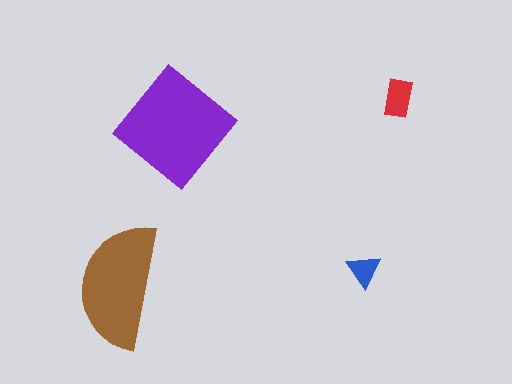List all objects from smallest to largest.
The blue triangle, the red rectangle, the brown semicircle, the purple diamond.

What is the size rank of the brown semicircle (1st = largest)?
2nd.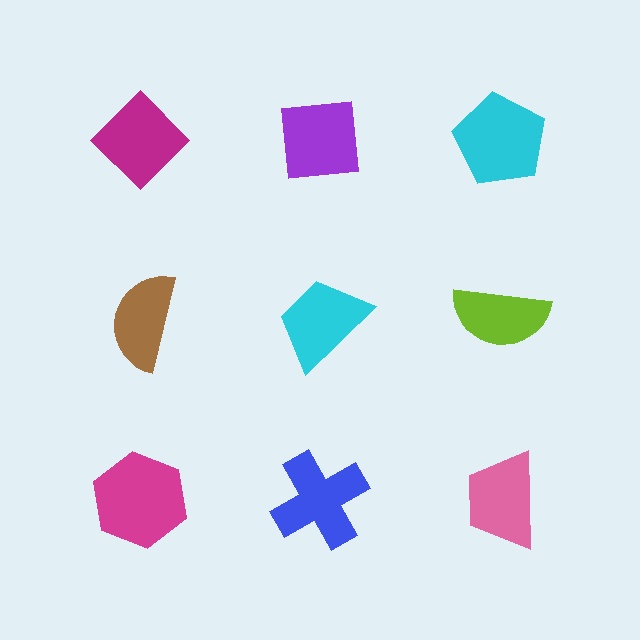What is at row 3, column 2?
A blue cross.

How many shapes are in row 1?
3 shapes.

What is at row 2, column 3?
A lime semicircle.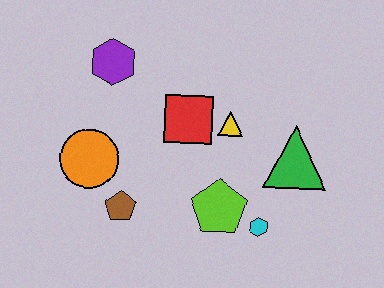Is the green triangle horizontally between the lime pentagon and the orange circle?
No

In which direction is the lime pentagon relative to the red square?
The lime pentagon is below the red square.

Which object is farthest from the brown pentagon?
The green triangle is farthest from the brown pentagon.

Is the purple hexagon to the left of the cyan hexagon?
Yes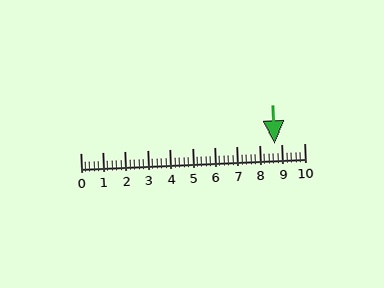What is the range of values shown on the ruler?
The ruler shows values from 0 to 10.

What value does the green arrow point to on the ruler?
The green arrow points to approximately 8.7.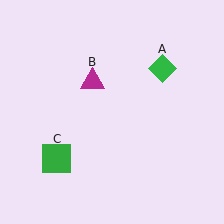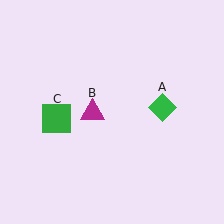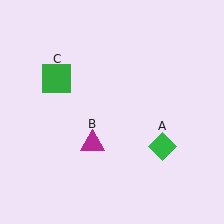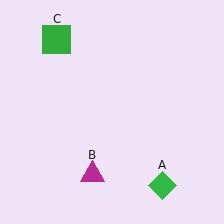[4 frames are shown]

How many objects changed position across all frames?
3 objects changed position: green diamond (object A), magenta triangle (object B), green square (object C).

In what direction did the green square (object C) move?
The green square (object C) moved up.